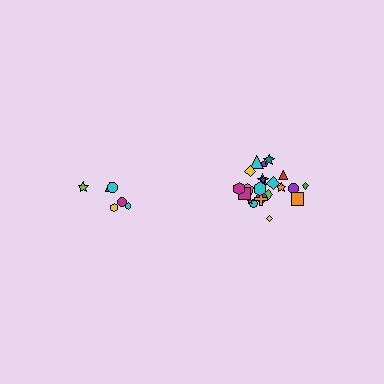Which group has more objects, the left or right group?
The right group.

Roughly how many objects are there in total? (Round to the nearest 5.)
Roughly 30 objects in total.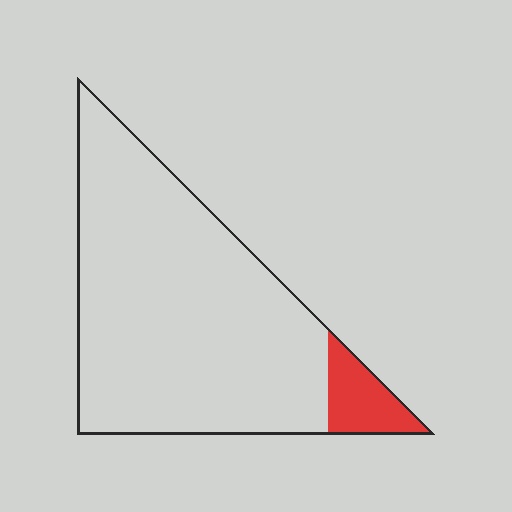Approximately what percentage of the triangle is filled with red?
Approximately 10%.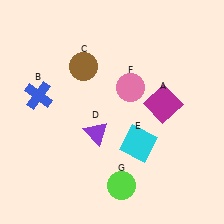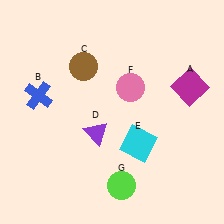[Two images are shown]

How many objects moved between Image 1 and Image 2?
1 object moved between the two images.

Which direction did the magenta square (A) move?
The magenta square (A) moved right.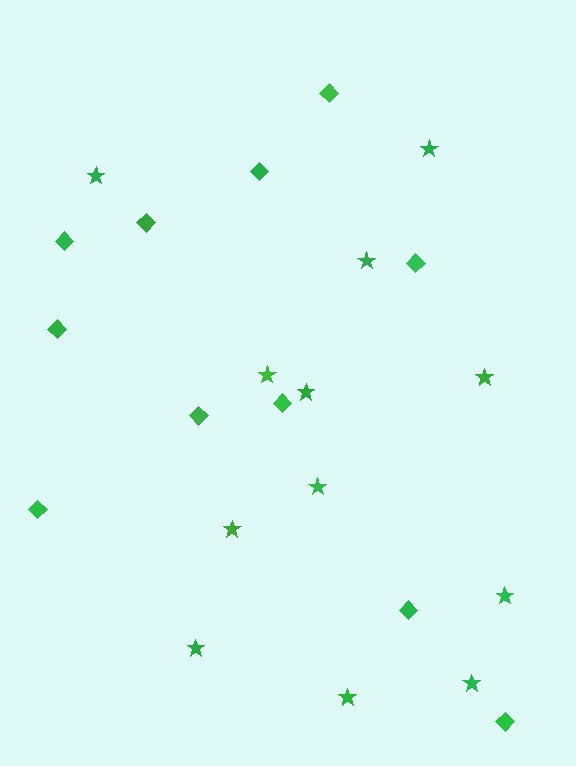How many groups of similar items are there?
There are 2 groups: one group of diamonds (11) and one group of stars (12).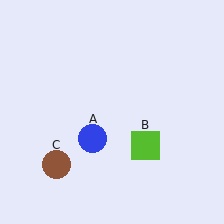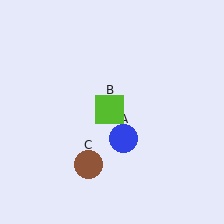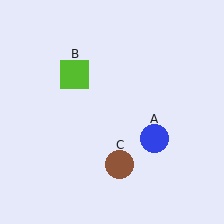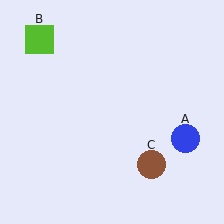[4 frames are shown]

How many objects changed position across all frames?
3 objects changed position: blue circle (object A), lime square (object B), brown circle (object C).